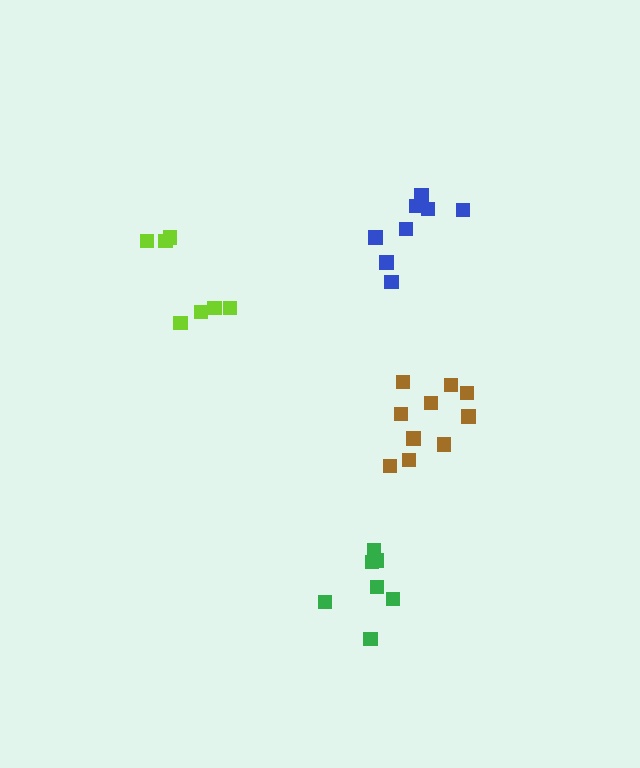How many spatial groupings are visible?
There are 4 spatial groupings.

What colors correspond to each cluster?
The clusters are colored: green, blue, lime, brown.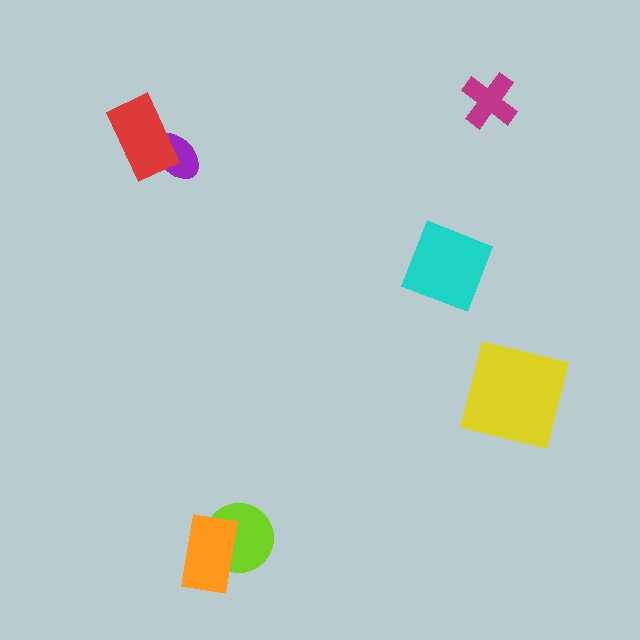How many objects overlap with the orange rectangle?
1 object overlaps with the orange rectangle.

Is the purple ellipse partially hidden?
Yes, it is partially covered by another shape.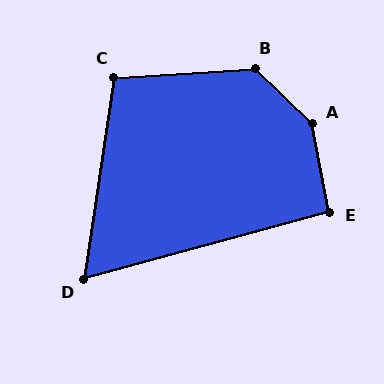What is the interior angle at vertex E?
Approximately 95 degrees (approximately right).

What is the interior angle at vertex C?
Approximately 102 degrees (obtuse).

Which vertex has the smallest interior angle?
D, at approximately 66 degrees.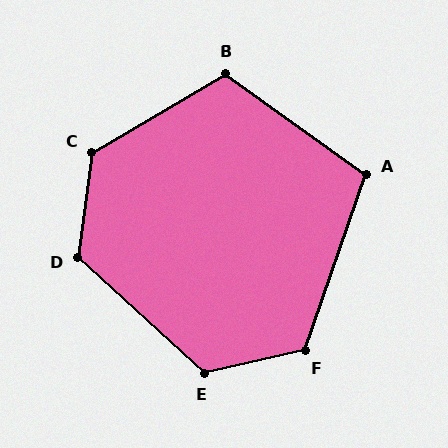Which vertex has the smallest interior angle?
A, at approximately 107 degrees.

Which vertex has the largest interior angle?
C, at approximately 128 degrees.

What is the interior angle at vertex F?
Approximately 122 degrees (obtuse).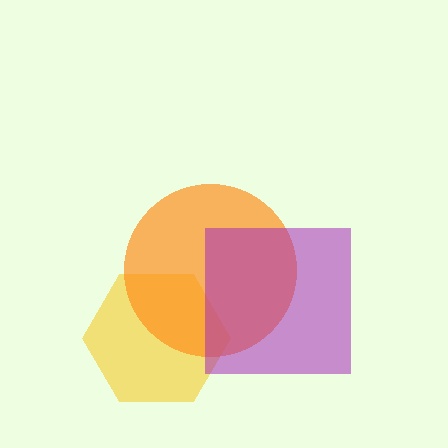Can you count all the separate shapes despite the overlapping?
Yes, there are 3 separate shapes.